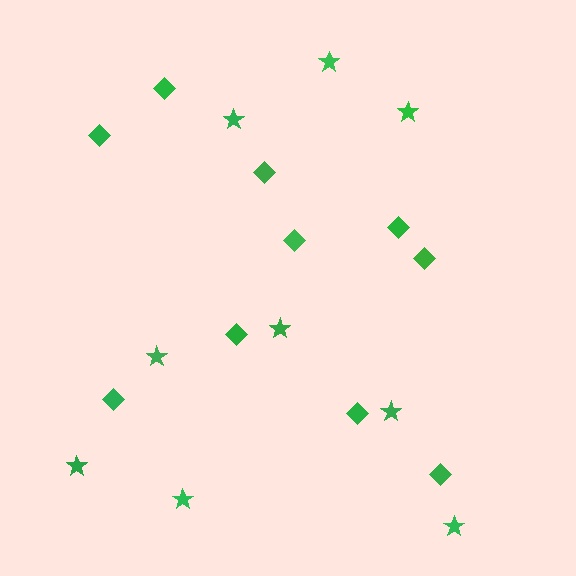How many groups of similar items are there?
There are 2 groups: one group of diamonds (10) and one group of stars (9).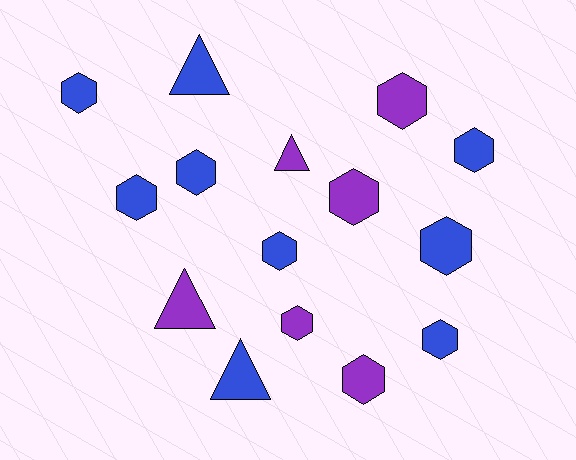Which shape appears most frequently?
Hexagon, with 11 objects.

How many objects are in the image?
There are 15 objects.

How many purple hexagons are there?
There are 4 purple hexagons.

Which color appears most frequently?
Blue, with 9 objects.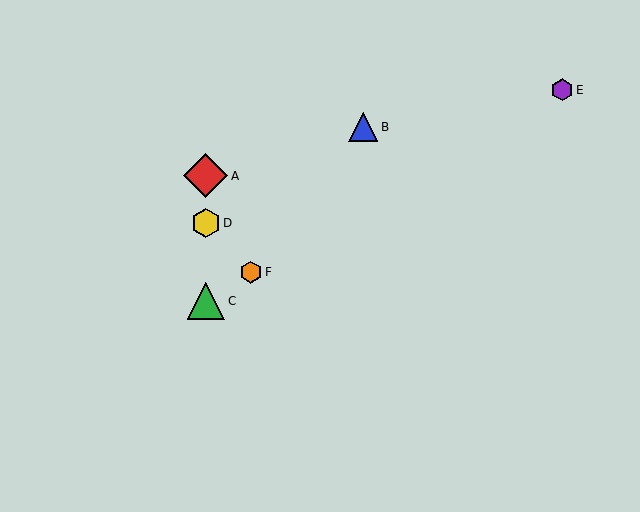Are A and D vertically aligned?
Yes, both are at x≈206.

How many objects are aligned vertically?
3 objects (A, C, D) are aligned vertically.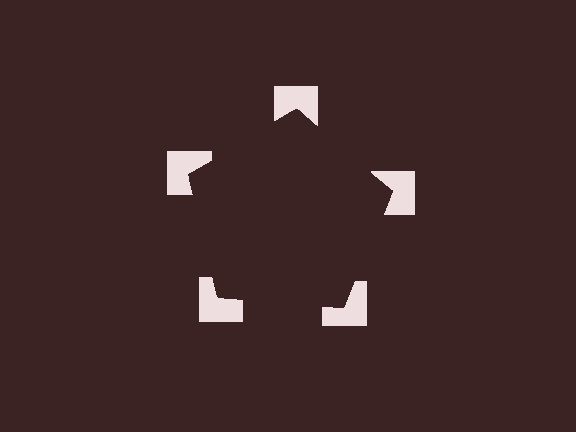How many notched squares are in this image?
There are 5 — one at each vertex of the illusory pentagon.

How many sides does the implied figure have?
5 sides.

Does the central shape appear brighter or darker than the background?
It typically appears slightly darker than the background, even though no actual brightness change is drawn.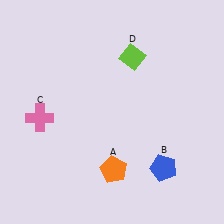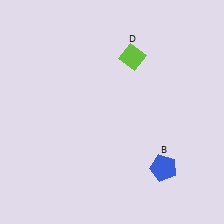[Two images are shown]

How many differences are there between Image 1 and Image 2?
There are 2 differences between the two images.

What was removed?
The orange pentagon (A), the pink cross (C) were removed in Image 2.